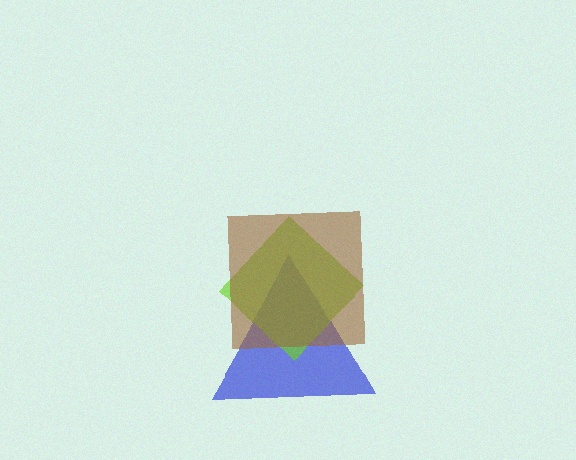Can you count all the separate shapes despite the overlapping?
Yes, there are 3 separate shapes.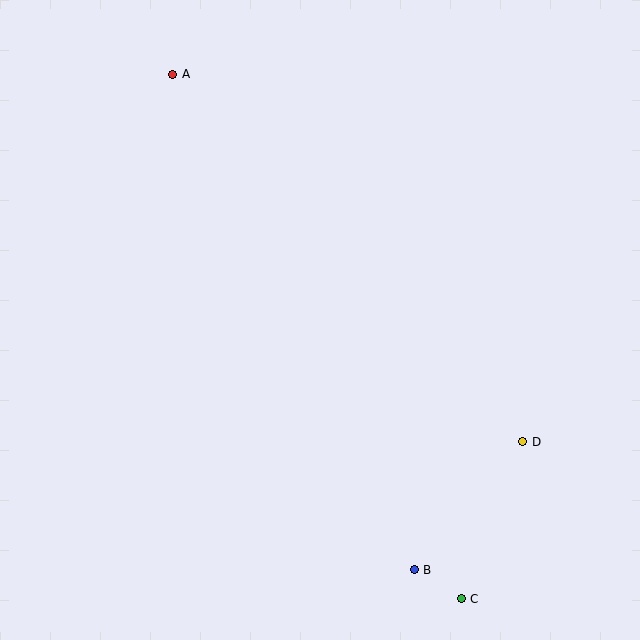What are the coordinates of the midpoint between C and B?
The midpoint between C and B is at (438, 584).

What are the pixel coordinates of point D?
Point D is at (523, 442).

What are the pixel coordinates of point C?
Point C is at (461, 599).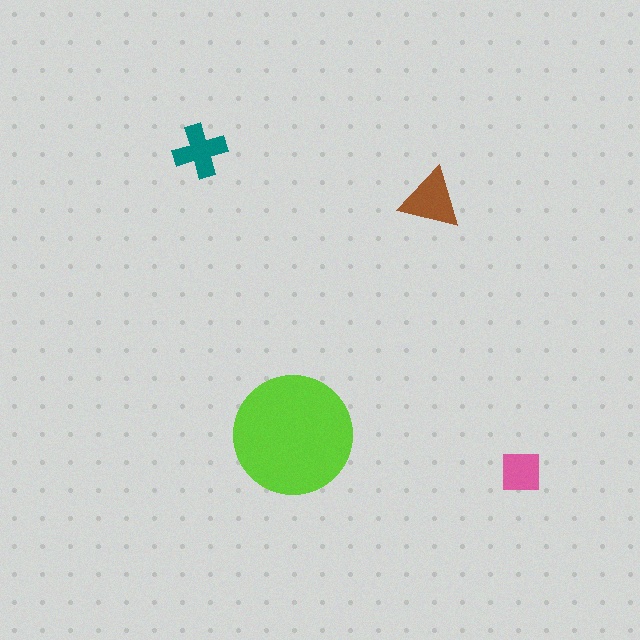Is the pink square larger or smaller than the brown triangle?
Smaller.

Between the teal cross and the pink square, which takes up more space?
The teal cross.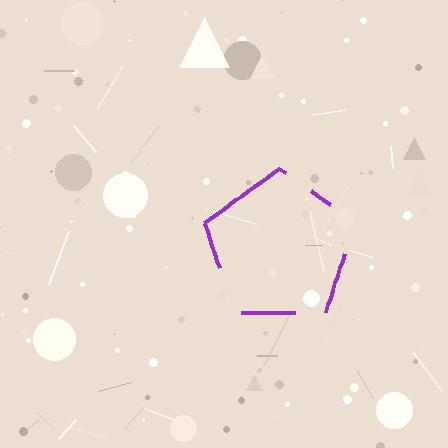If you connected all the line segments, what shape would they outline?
They would outline a pentagon.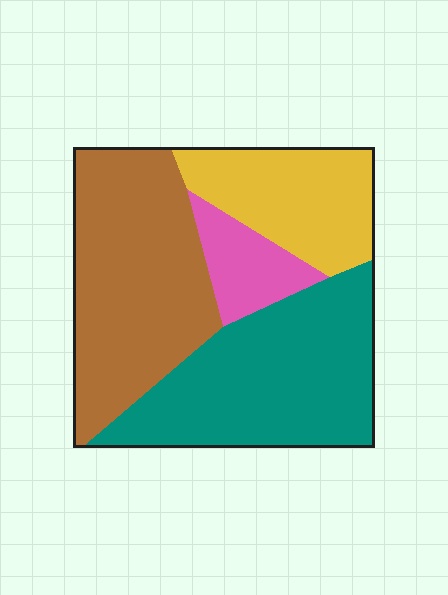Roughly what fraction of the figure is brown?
Brown covers around 35% of the figure.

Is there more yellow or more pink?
Yellow.